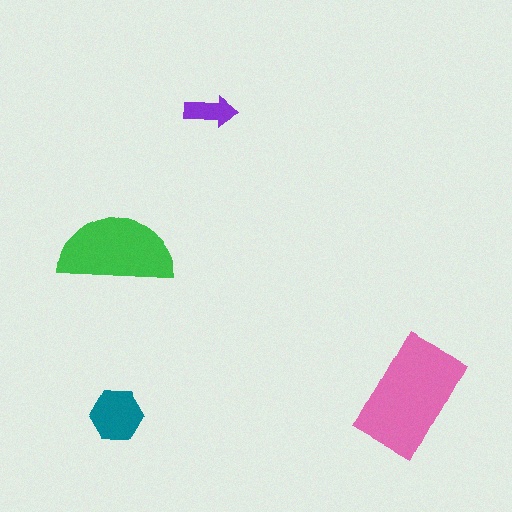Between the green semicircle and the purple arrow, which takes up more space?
The green semicircle.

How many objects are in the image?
There are 4 objects in the image.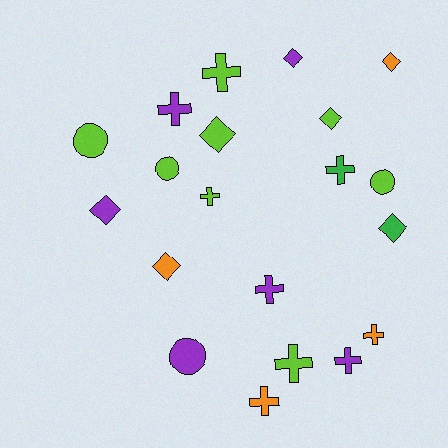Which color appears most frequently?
Lime, with 8 objects.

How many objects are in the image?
There are 20 objects.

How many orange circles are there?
There are no orange circles.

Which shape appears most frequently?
Cross, with 9 objects.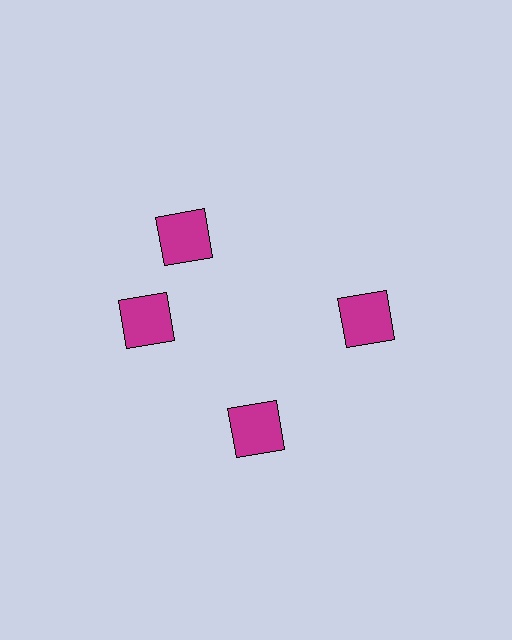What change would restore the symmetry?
The symmetry would be restored by rotating it back into even spacing with its neighbors so that all 4 squares sit at equal angles and equal distance from the center.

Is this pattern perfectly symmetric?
No. The 4 magenta squares are arranged in a ring, but one element near the 12 o'clock position is rotated out of alignment along the ring, breaking the 4-fold rotational symmetry.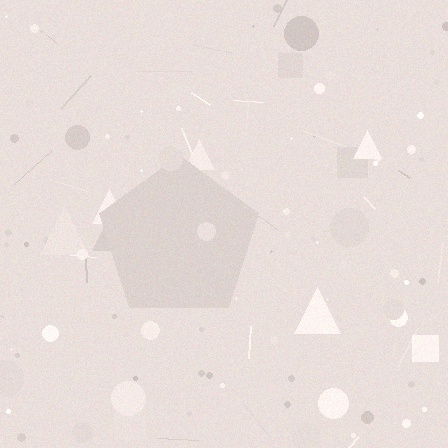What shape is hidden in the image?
A pentagon is hidden in the image.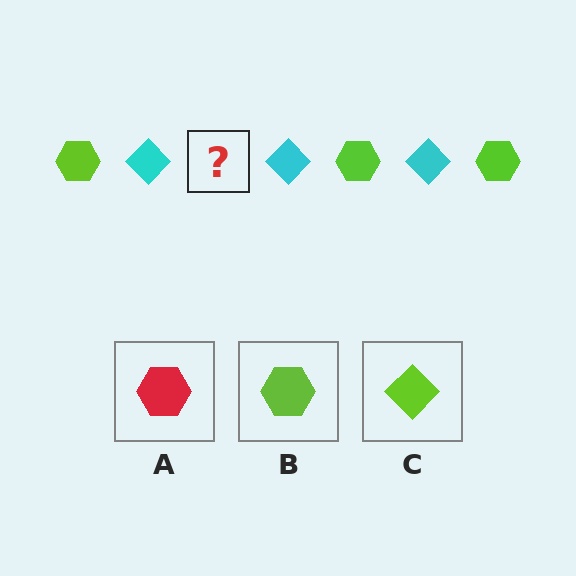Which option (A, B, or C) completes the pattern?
B.